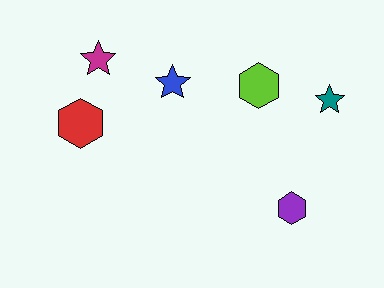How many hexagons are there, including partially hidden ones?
There are 3 hexagons.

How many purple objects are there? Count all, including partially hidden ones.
There is 1 purple object.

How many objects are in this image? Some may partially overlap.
There are 6 objects.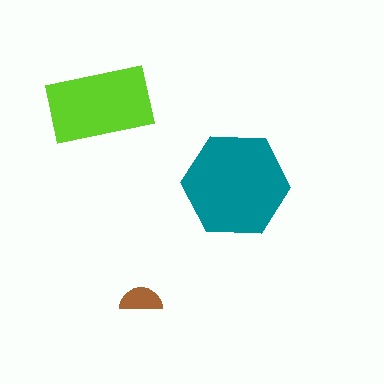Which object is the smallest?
The brown semicircle.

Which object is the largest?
The teal hexagon.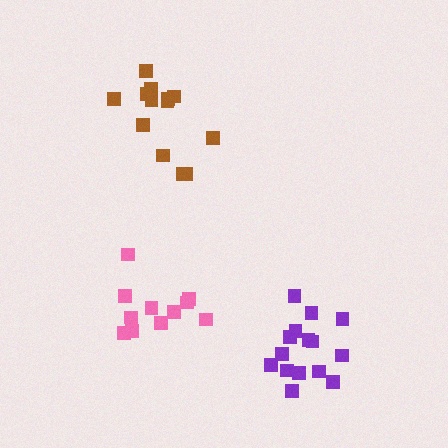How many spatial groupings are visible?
There are 3 spatial groupings.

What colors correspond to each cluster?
The clusters are colored: brown, purple, pink.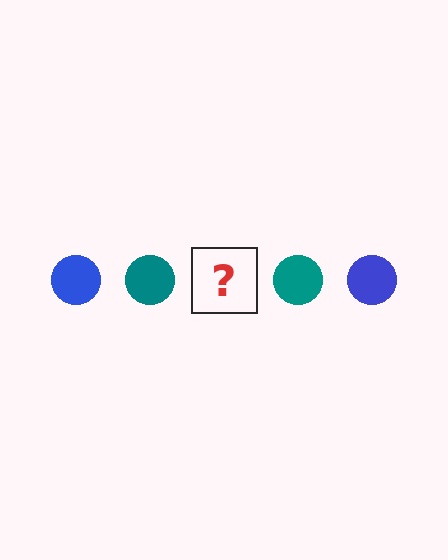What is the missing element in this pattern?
The missing element is a blue circle.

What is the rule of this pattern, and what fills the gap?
The rule is that the pattern cycles through blue, teal circles. The gap should be filled with a blue circle.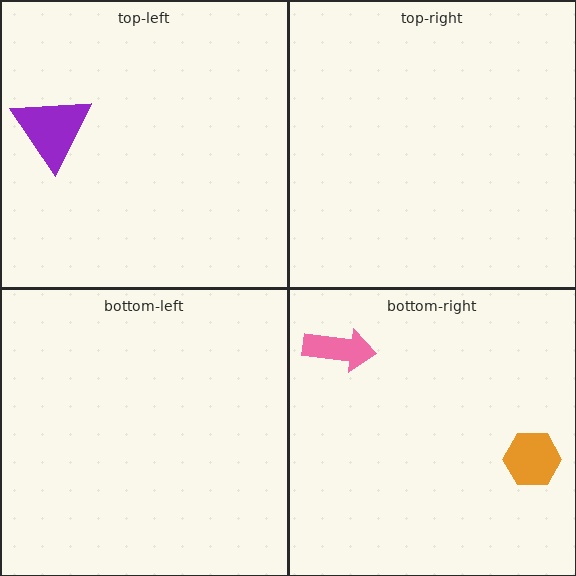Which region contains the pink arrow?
The bottom-right region.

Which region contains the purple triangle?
The top-left region.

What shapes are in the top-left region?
The purple triangle.